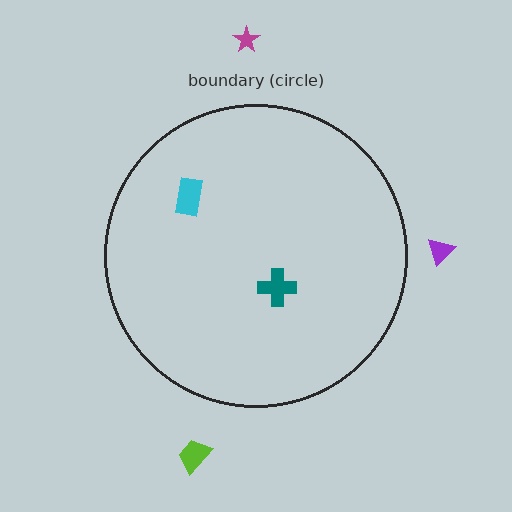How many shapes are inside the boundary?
2 inside, 3 outside.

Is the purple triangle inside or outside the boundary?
Outside.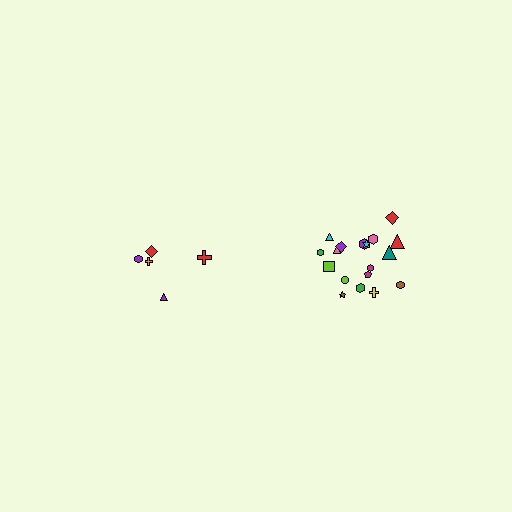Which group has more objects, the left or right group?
The right group.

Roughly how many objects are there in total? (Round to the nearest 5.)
Roughly 25 objects in total.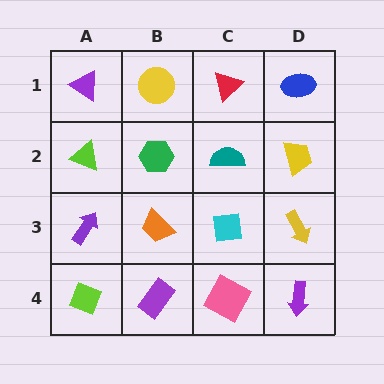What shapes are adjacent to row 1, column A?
A lime triangle (row 2, column A), a yellow circle (row 1, column B).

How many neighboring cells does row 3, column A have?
3.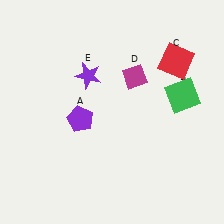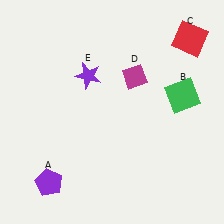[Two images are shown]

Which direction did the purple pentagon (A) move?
The purple pentagon (A) moved down.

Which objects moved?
The objects that moved are: the purple pentagon (A), the red square (C).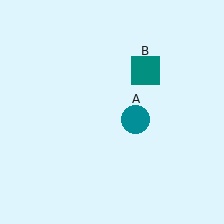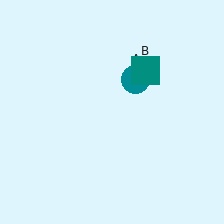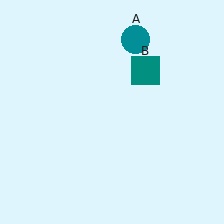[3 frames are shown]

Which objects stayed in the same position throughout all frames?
Teal square (object B) remained stationary.